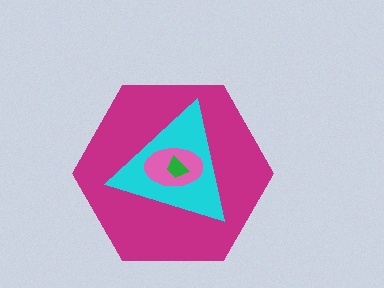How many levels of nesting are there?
4.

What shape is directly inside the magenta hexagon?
The cyan triangle.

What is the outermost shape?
The magenta hexagon.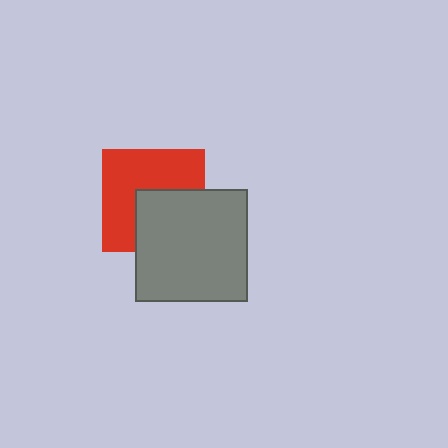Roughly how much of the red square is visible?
About half of it is visible (roughly 59%).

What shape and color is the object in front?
The object in front is a gray square.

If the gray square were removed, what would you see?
You would see the complete red square.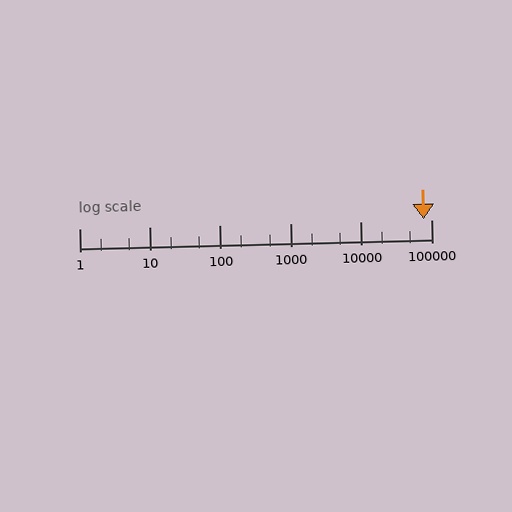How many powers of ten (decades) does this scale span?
The scale spans 5 decades, from 1 to 100000.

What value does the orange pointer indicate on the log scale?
The pointer indicates approximately 77000.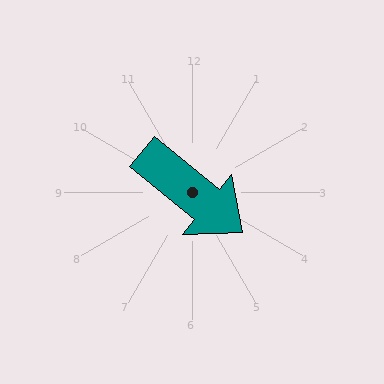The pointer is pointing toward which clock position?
Roughly 4 o'clock.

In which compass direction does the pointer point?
Southeast.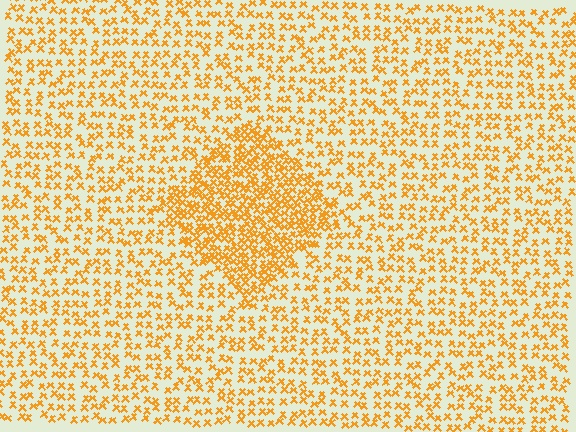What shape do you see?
I see a diamond.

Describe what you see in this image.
The image contains small orange elements arranged at two different densities. A diamond-shaped region is visible where the elements are more densely packed than the surrounding area.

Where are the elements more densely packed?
The elements are more densely packed inside the diamond boundary.